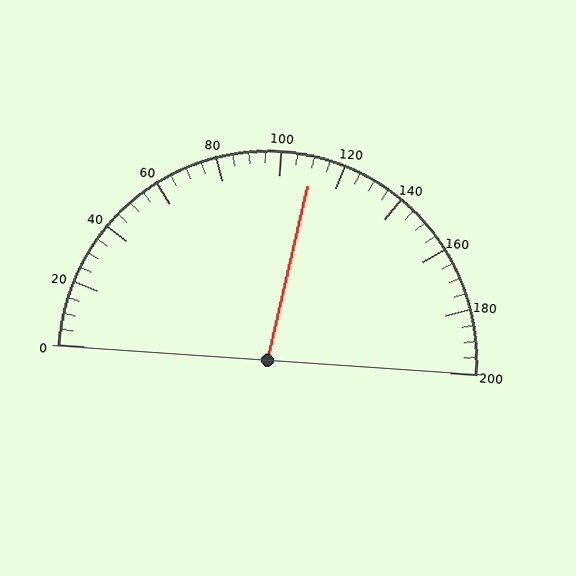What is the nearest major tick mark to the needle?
The nearest major tick mark is 120.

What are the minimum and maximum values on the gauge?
The gauge ranges from 0 to 200.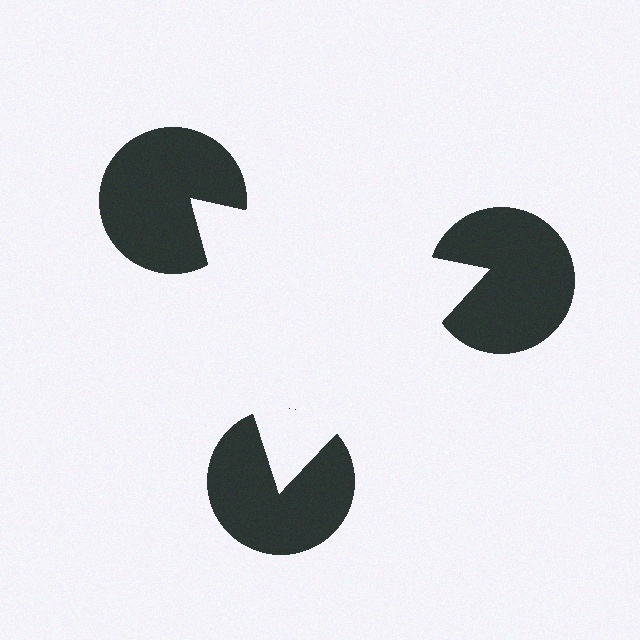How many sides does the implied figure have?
3 sides.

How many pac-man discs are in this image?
There are 3 — one at each vertex of the illusory triangle.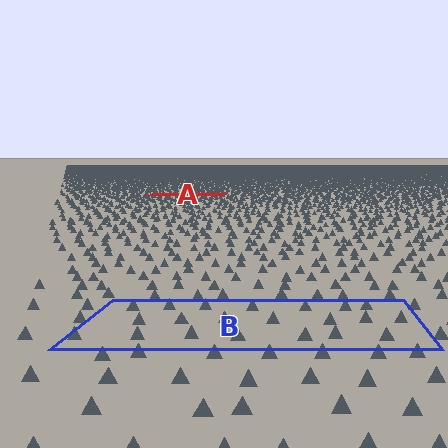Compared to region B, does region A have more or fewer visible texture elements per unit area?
Region A has more texture elements per unit area — they are packed more densely because it is farther away.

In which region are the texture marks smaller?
The texture marks are smaller in region A, because it is farther away.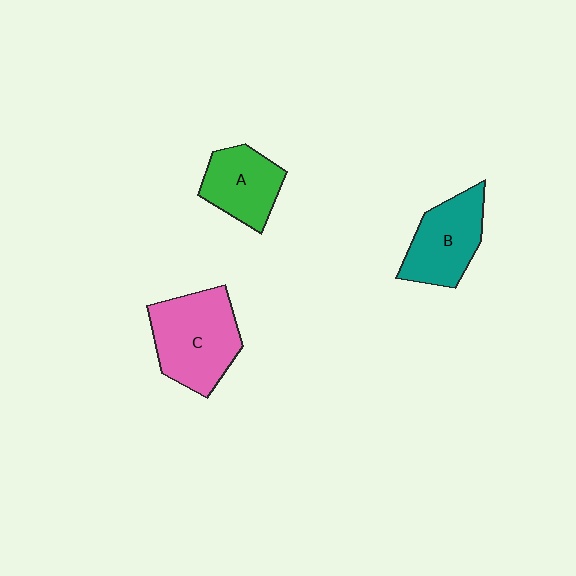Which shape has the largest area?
Shape C (pink).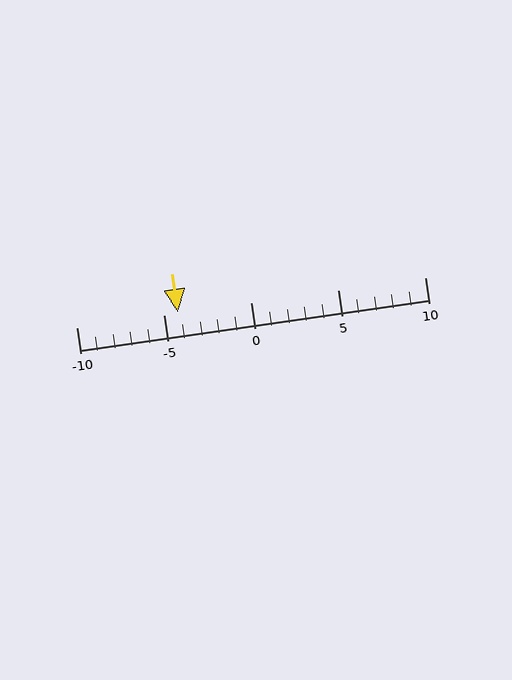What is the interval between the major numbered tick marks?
The major tick marks are spaced 5 units apart.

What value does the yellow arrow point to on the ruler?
The yellow arrow points to approximately -4.